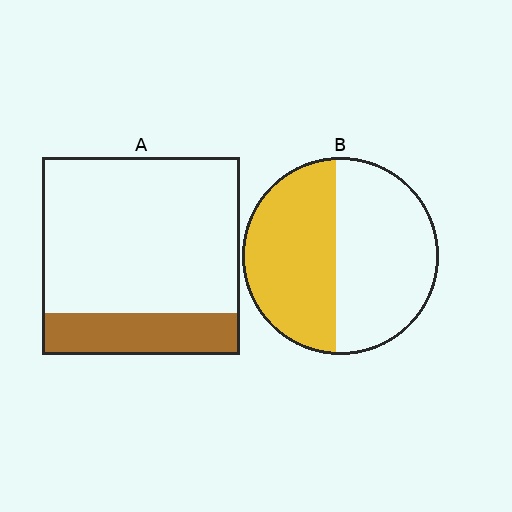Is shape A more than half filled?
No.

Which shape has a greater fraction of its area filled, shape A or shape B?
Shape B.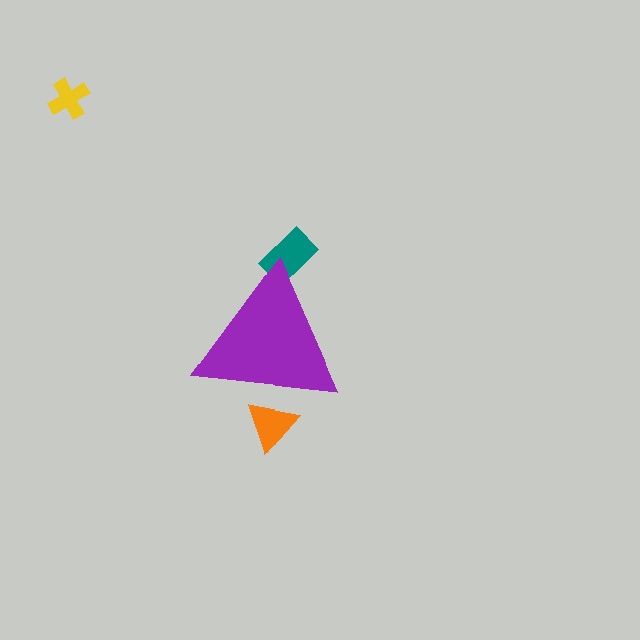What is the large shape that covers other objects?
A purple triangle.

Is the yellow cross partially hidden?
No, the yellow cross is fully visible.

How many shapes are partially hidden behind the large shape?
2 shapes are partially hidden.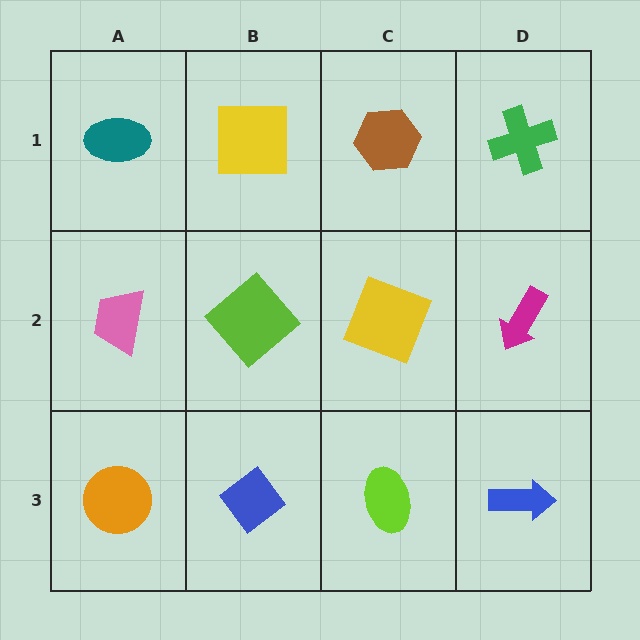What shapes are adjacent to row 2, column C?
A brown hexagon (row 1, column C), a lime ellipse (row 3, column C), a lime diamond (row 2, column B), a magenta arrow (row 2, column D).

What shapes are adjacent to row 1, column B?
A lime diamond (row 2, column B), a teal ellipse (row 1, column A), a brown hexagon (row 1, column C).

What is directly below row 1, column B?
A lime diamond.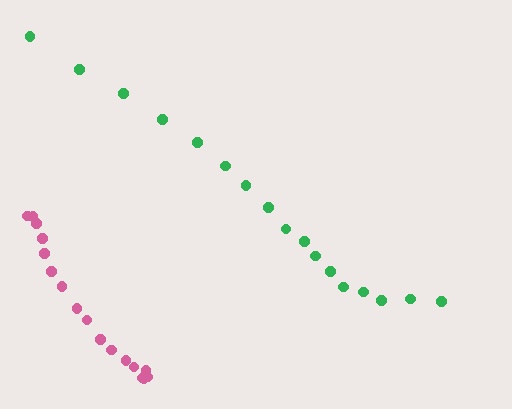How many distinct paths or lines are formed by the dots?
There are 2 distinct paths.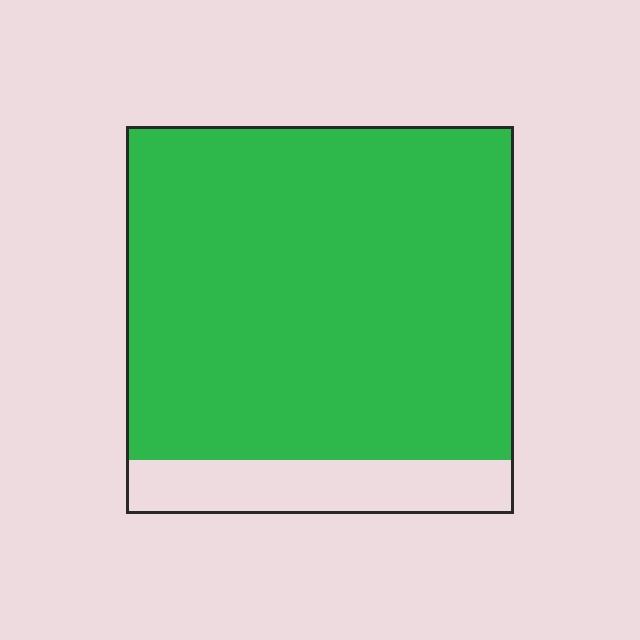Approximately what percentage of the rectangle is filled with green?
Approximately 85%.